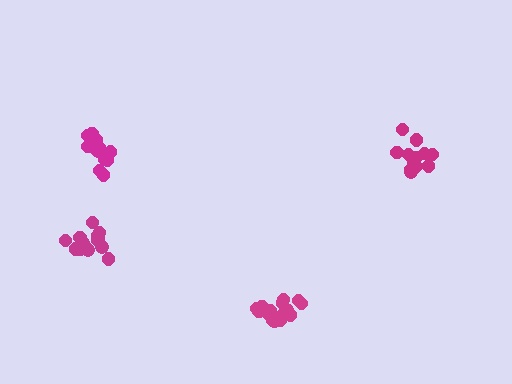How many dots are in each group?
Group 1: 16 dots, Group 2: 17 dots, Group 3: 12 dots, Group 4: 14 dots (59 total).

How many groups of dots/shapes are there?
There are 4 groups.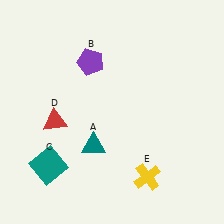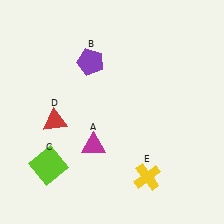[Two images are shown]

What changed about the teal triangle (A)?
In Image 1, A is teal. In Image 2, it changed to magenta.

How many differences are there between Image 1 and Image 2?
There are 2 differences between the two images.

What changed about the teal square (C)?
In Image 1, C is teal. In Image 2, it changed to lime.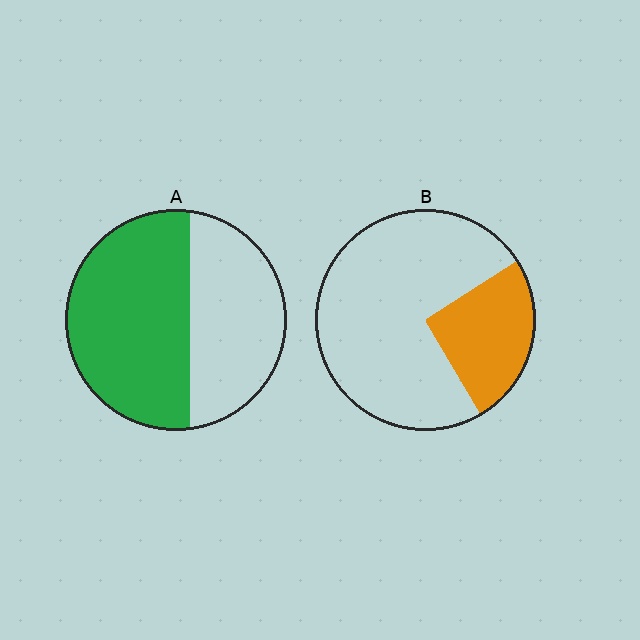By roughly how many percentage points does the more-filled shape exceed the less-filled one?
By roughly 30 percentage points (A over B).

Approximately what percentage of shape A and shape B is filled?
A is approximately 60% and B is approximately 25%.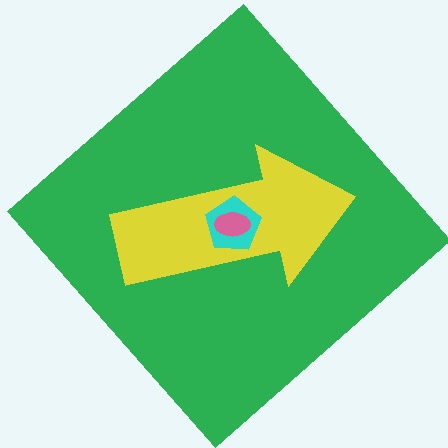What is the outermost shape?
The green diamond.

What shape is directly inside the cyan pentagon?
The pink ellipse.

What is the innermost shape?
The pink ellipse.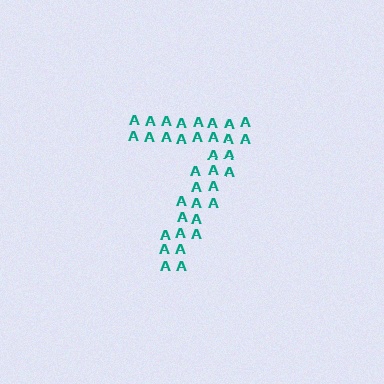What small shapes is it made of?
It is made of small letter A's.